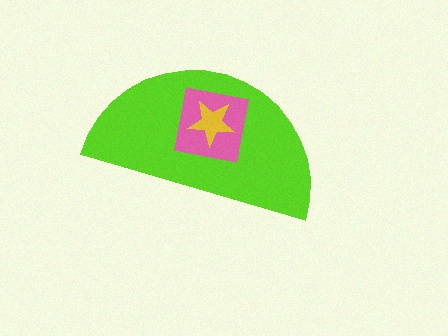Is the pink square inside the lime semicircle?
Yes.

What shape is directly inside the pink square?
The yellow star.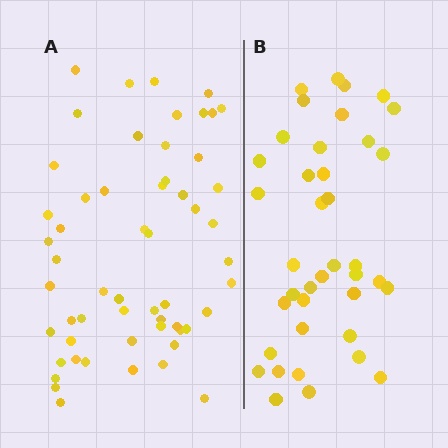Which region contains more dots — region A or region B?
Region A (the left region) has more dots.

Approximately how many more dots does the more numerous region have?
Region A has approximately 15 more dots than region B.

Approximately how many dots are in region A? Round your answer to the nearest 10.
About 60 dots. (The exact count is 56, which rounds to 60.)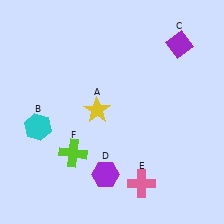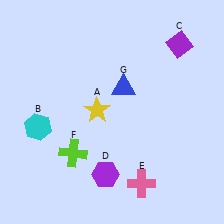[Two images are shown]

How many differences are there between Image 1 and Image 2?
There is 1 difference between the two images.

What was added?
A blue triangle (G) was added in Image 2.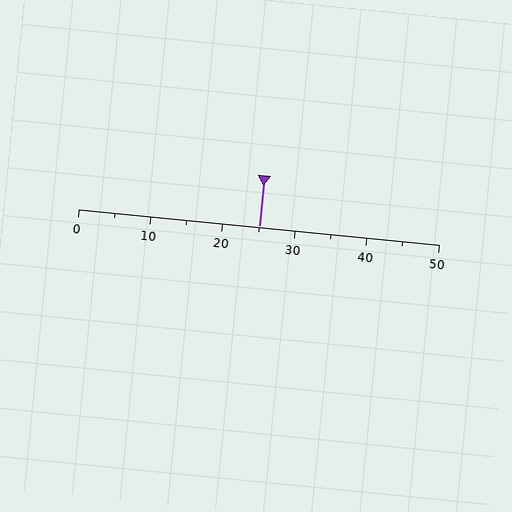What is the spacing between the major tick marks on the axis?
The major ticks are spaced 10 apart.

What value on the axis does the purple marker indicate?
The marker indicates approximately 25.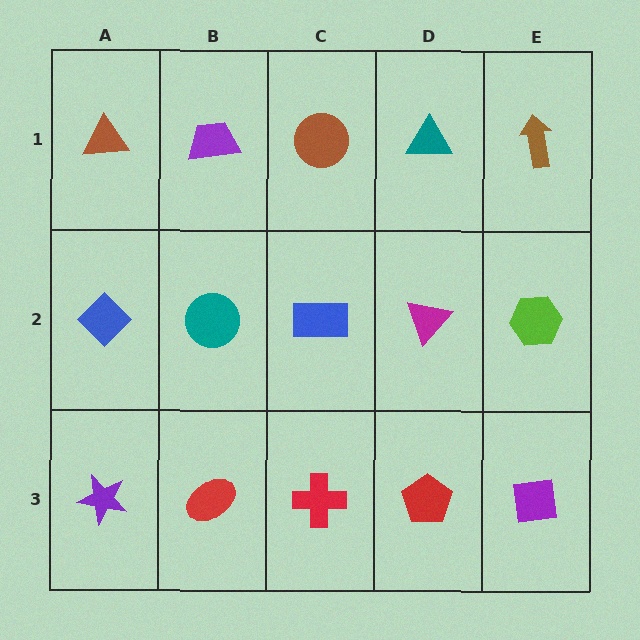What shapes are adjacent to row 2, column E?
A brown arrow (row 1, column E), a purple square (row 3, column E), a magenta triangle (row 2, column D).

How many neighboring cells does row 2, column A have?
3.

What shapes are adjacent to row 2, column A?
A brown triangle (row 1, column A), a purple star (row 3, column A), a teal circle (row 2, column B).